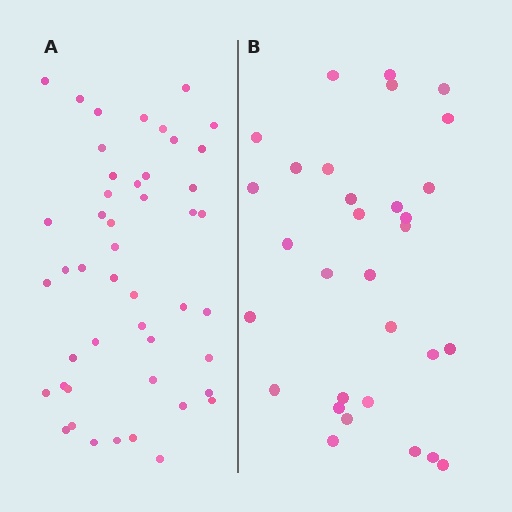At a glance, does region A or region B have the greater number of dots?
Region A (the left region) has more dots.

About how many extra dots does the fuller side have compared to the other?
Region A has approximately 15 more dots than region B.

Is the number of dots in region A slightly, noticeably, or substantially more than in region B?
Region A has substantially more. The ratio is roughly 1.5 to 1.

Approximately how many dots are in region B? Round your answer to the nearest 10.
About 30 dots. (The exact count is 31, which rounds to 30.)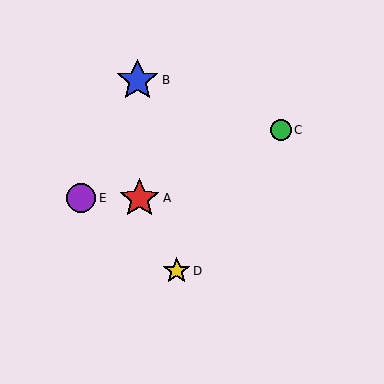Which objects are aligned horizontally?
Objects A, E are aligned horizontally.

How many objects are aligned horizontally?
2 objects (A, E) are aligned horizontally.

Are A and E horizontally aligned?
Yes, both are at y≈198.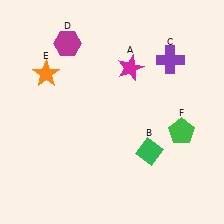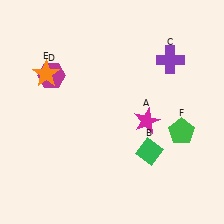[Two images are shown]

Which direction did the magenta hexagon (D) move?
The magenta hexagon (D) moved down.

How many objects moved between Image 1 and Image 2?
2 objects moved between the two images.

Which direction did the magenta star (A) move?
The magenta star (A) moved down.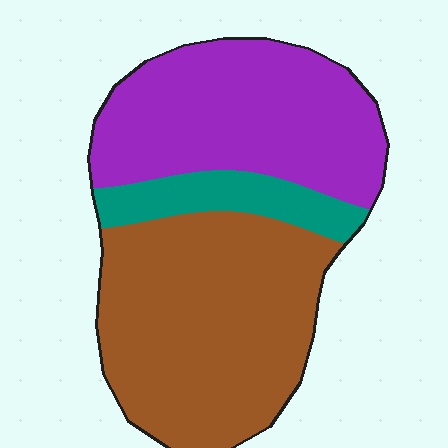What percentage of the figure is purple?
Purple covers about 40% of the figure.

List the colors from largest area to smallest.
From largest to smallest: brown, purple, teal.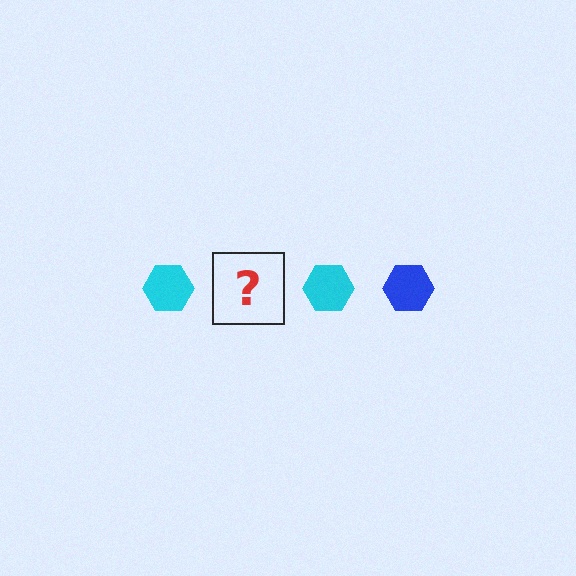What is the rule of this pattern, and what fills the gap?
The rule is that the pattern cycles through cyan, blue hexagons. The gap should be filled with a blue hexagon.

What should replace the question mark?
The question mark should be replaced with a blue hexagon.